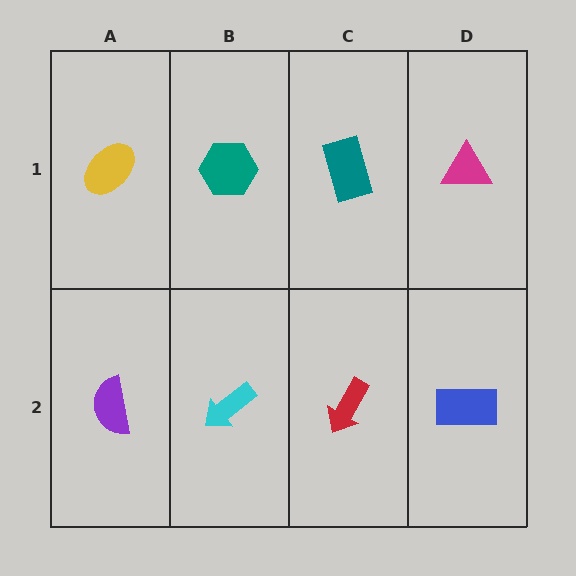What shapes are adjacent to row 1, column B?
A cyan arrow (row 2, column B), a yellow ellipse (row 1, column A), a teal rectangle (row 1, column C).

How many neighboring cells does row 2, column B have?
3.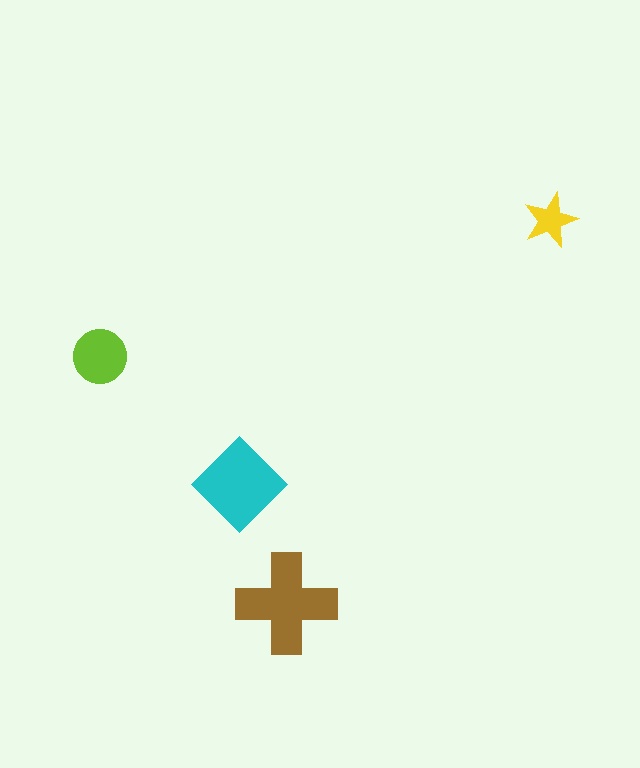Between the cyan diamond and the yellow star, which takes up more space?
The cyan diamond.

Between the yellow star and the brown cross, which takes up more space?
The brown cross.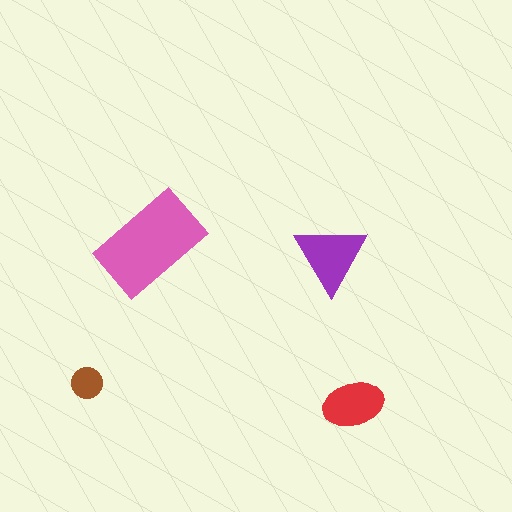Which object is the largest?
The pink rectangle.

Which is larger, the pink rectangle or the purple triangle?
The pink rectangle.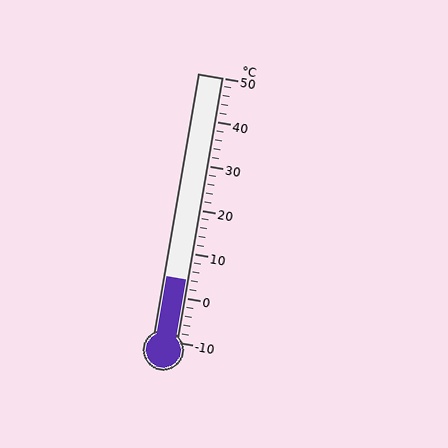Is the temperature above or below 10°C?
The temperature is below 10°C.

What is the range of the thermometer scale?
The thermometer scale ranges from -10°C to 50°C.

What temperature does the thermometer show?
The thermometer shows approximately 4°C.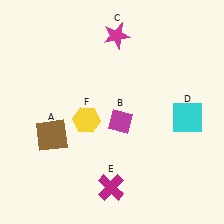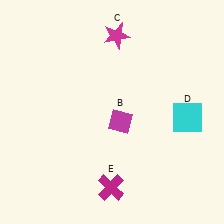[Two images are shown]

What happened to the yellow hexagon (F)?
The yellow hexagon (F) was removed in Image 2. It was in the bottom-left area of Image 1.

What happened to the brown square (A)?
The brown square (A) was removed in Image 2. It was in the bottom-left area of Image 1.